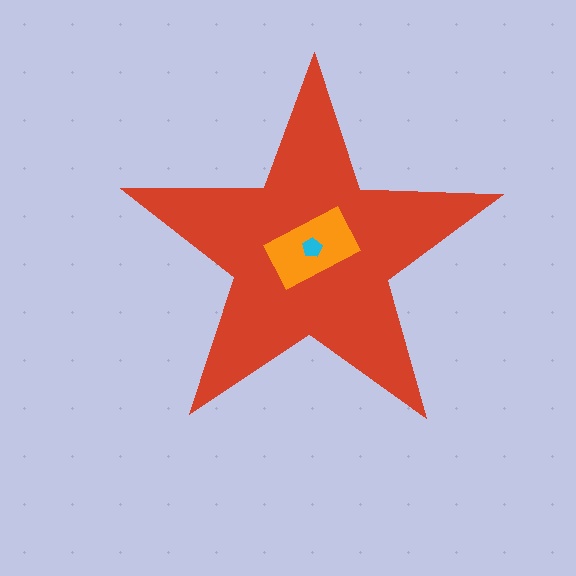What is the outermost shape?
The red star.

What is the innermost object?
The cyan pentagon.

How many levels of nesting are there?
3.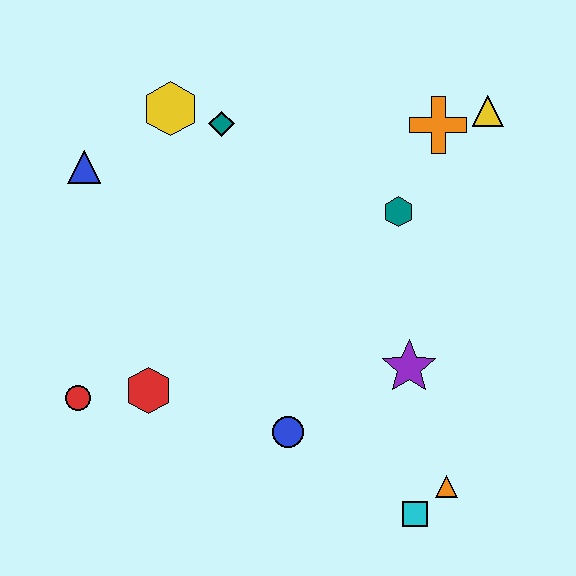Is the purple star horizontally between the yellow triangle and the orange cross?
No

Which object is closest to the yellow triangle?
The orange cross is closest to the yellow triangle.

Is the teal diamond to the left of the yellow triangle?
Yes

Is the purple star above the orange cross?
No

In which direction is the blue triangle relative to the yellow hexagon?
The blue triangle is to the left of the yellow hexagon.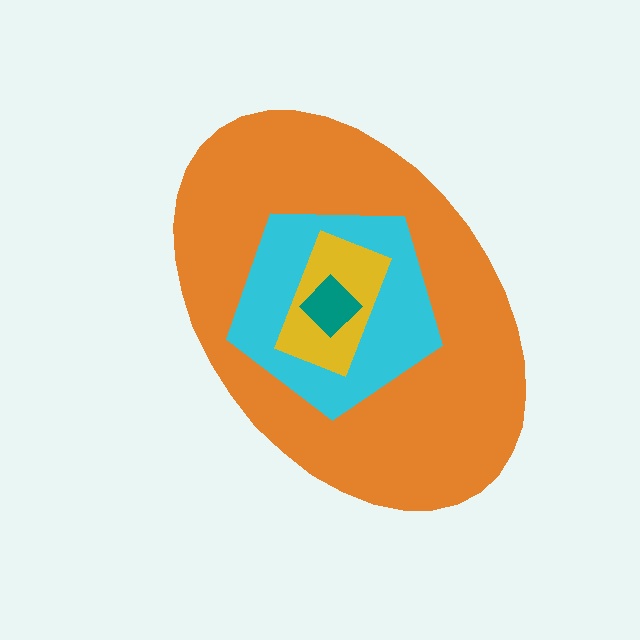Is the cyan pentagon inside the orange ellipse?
Yes.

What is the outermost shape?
The orange ellipse.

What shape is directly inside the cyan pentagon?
The yellow rectangle.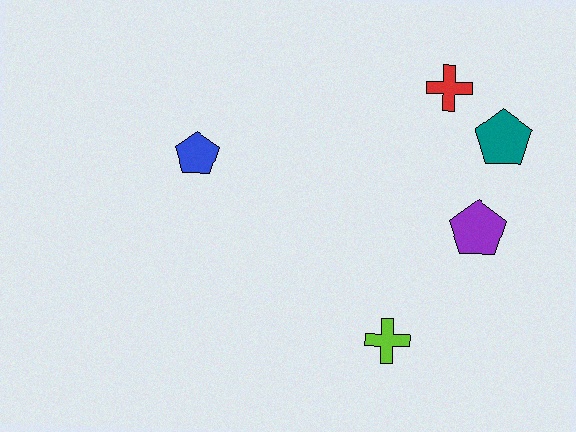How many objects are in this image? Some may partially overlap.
There are 5 objects.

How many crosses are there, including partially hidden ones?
There are 2 crosses.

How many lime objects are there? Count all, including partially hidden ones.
There is 1 lime object.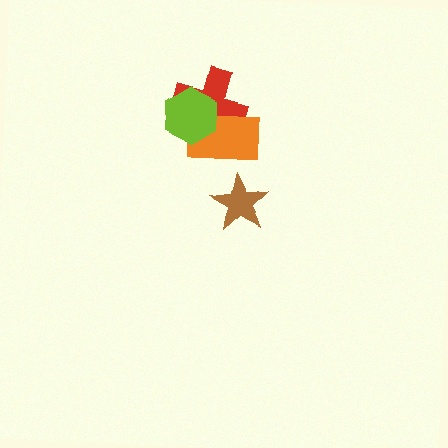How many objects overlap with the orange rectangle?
2 objects overlap with the orange rectangle.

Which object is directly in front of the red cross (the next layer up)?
The orange rectangle is directly in front of the red cross.